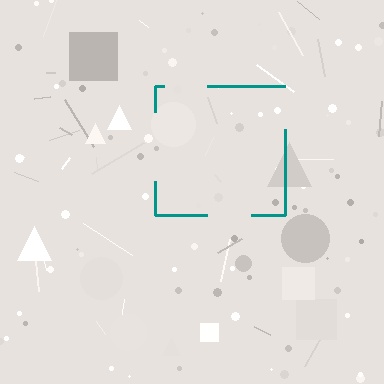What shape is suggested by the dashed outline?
The dashed outline suggests a square.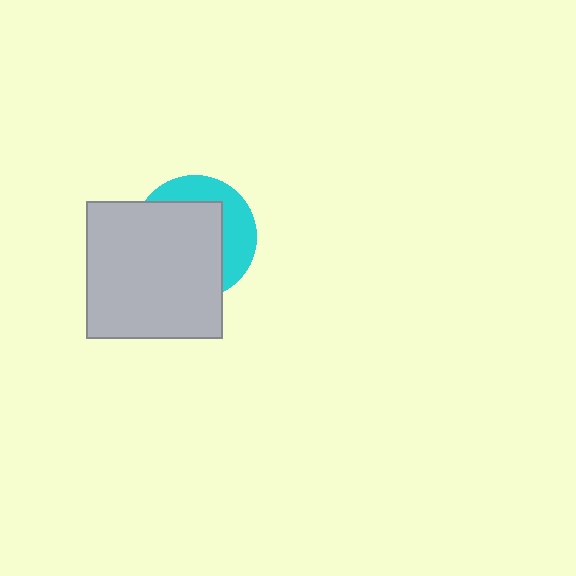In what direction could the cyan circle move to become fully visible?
The cyan circle could move toward the upper-right. That would shift it out from behind the light gray square entirely.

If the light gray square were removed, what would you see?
You would see the complete cyan circle.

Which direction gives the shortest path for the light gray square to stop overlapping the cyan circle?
Moving toward the lower-left gives the shortest separation.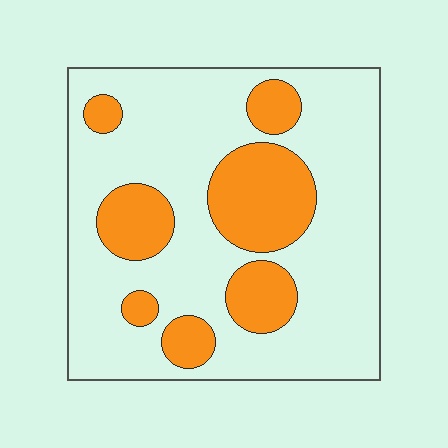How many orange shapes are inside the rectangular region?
7.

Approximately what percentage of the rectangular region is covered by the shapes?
Approximately 25%.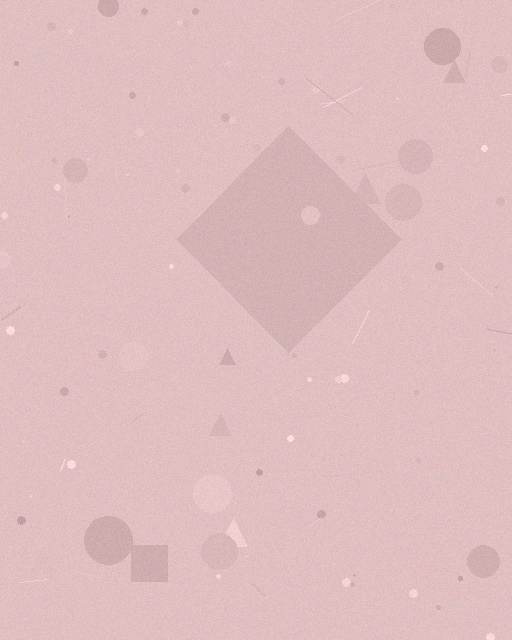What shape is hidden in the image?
A diamond is hidden in the image.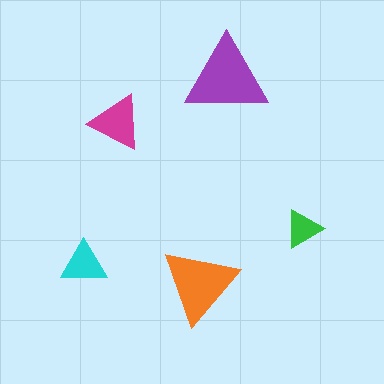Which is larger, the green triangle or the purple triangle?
The purple one.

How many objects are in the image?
There are 5 objects in the image.